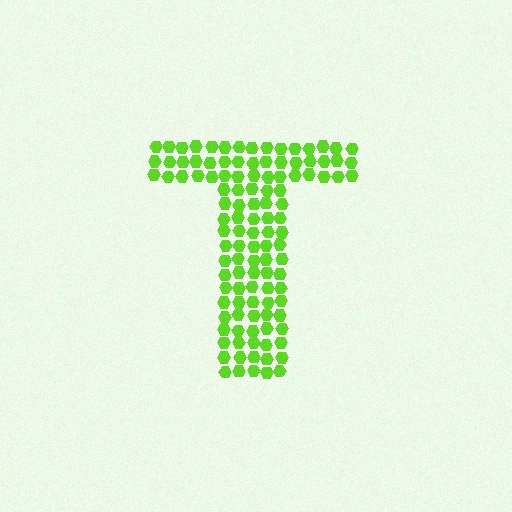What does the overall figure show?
The overall figure shows the letter T.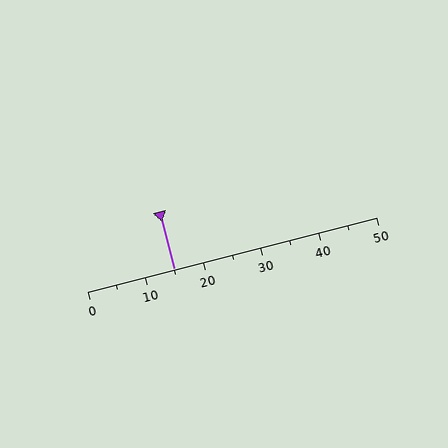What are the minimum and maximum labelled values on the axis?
The axis runs from 0 to 50.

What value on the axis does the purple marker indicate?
The marker indicates approximately 15.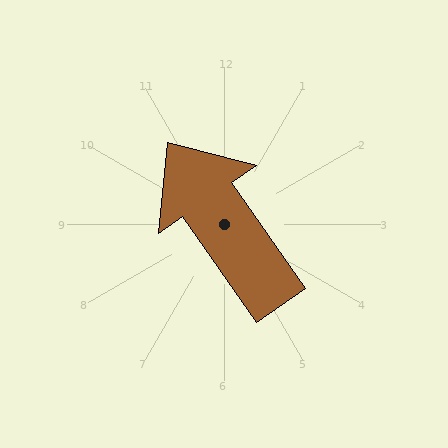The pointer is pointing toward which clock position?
Roughly 11 o'clock.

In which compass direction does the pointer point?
Northwest.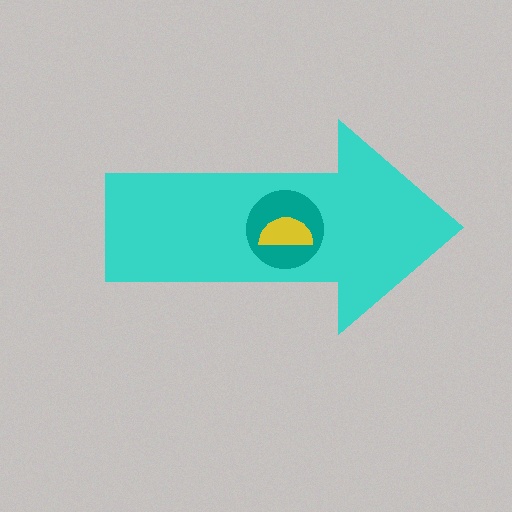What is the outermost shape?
The cyan arrow.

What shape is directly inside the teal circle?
The yellow semicircle.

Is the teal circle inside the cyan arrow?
Yes.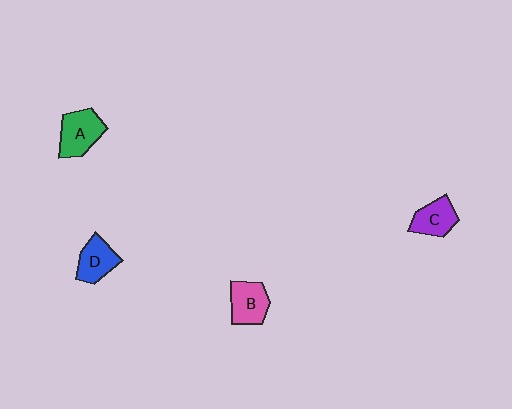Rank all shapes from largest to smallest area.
From largest to smallest: A (green), B (pink), D (blue), C (purple).